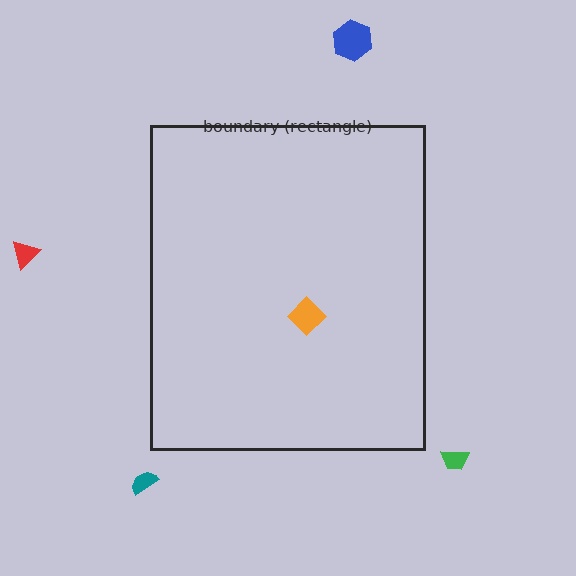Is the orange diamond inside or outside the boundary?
Inside.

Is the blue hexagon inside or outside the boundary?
Outside.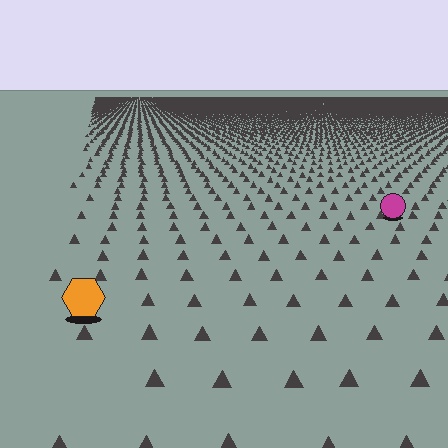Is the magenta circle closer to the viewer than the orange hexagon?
No. The orange hexagon is closer — you can tell from the texture gradient: the ground texture is coarser near it.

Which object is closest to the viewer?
The orange hexagon is closest. The texture marks near it are larger and more spread out.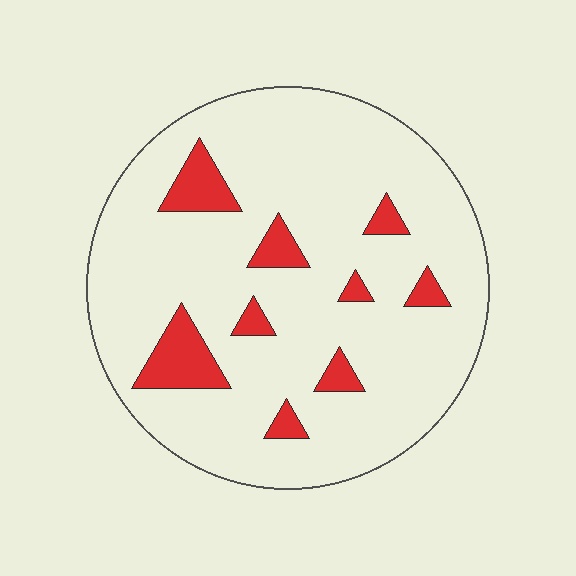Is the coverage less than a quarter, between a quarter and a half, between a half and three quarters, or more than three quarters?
Less than a quarter.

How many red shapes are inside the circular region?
9.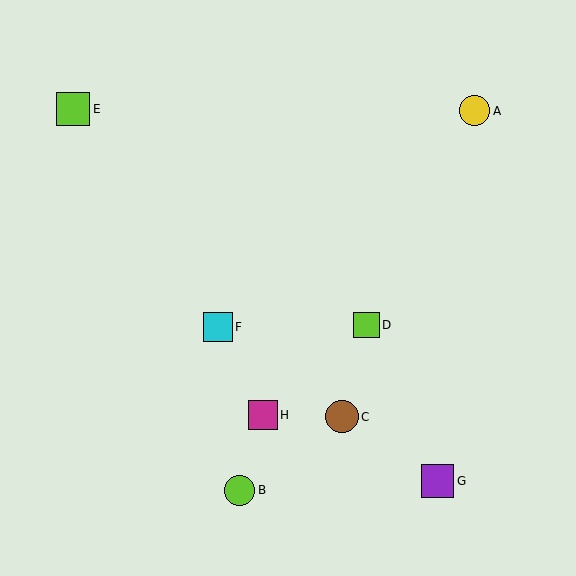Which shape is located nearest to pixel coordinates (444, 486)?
The purple square (labeled G) at (437, 481) is nearest to that location.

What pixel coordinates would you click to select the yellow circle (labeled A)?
Click at (474, 111) to select the yellow circle A.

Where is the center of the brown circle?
The center of the brown circle is at (342, 417).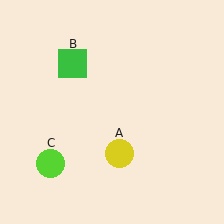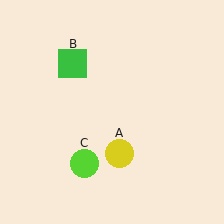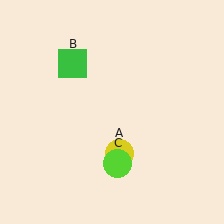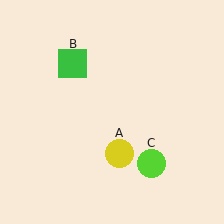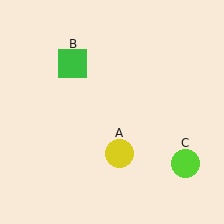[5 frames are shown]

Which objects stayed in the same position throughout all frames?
Yellow circle (object A) and green square (object B) remained stationary.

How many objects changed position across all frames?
1 object changed position: lime circle (object C).